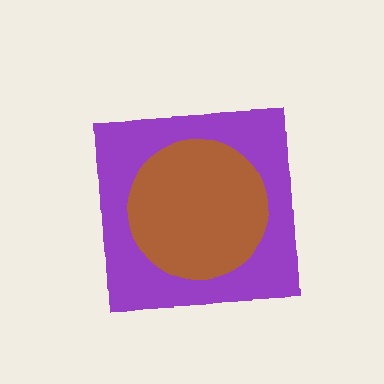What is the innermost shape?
The brown circle.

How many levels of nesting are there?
2.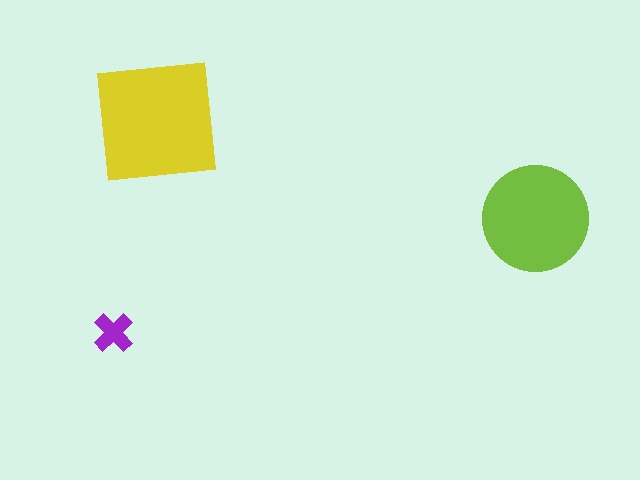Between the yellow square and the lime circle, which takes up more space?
The yellow square.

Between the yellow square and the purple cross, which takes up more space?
The yellow square.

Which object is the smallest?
The purple cross.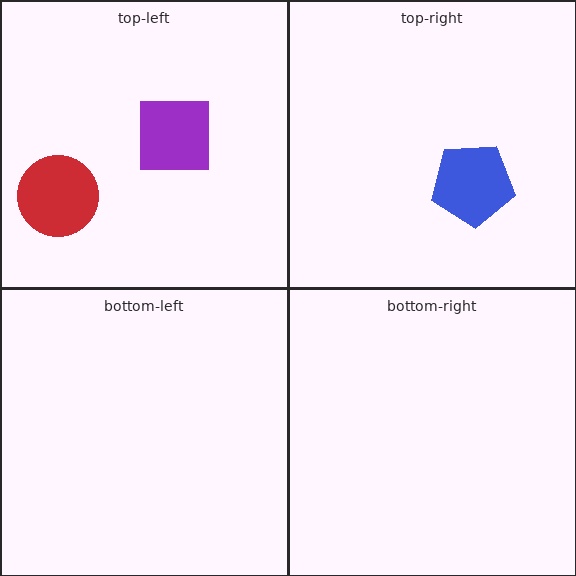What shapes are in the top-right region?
The blue pentagon.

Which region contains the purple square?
The top-left region.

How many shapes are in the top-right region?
1.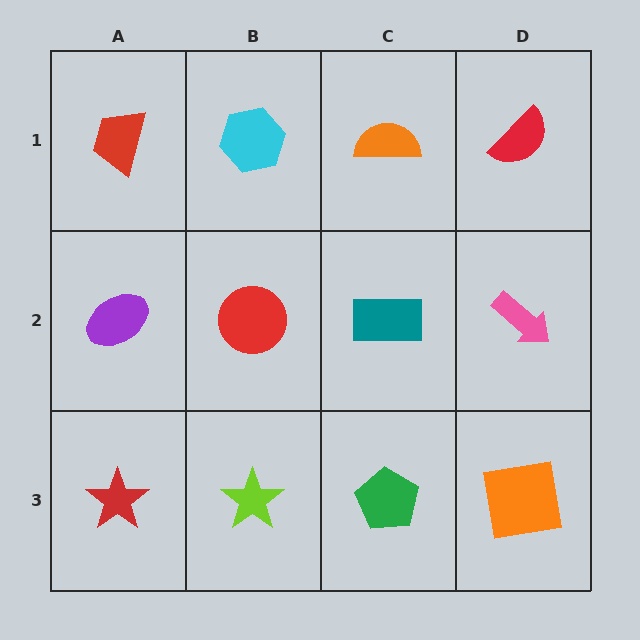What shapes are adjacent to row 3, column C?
A teal rectangle (row 2, column C), a lime star (row 3, column B), an orange square (row 3, column D).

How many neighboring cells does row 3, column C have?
3.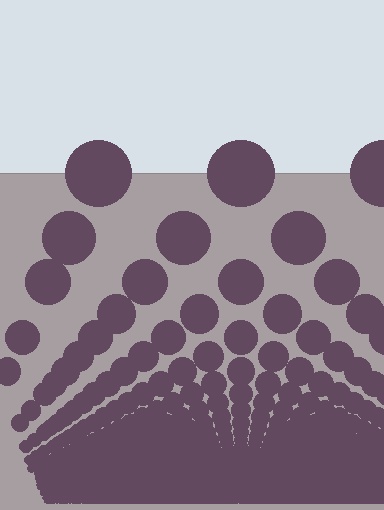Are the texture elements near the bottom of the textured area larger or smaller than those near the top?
Smaller. The gradient is inverted — elements near the bottom are smaller and denser.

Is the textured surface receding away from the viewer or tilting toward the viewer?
The surface appears to tilt toward the viewer. Texture elements get larger and sparser toward the top.